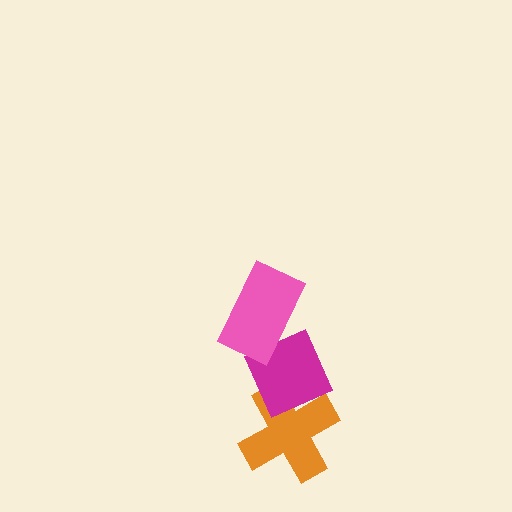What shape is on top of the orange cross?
The magenta diamond is on top of the orange cross.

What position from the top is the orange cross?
The orange cross is 3rd from the top.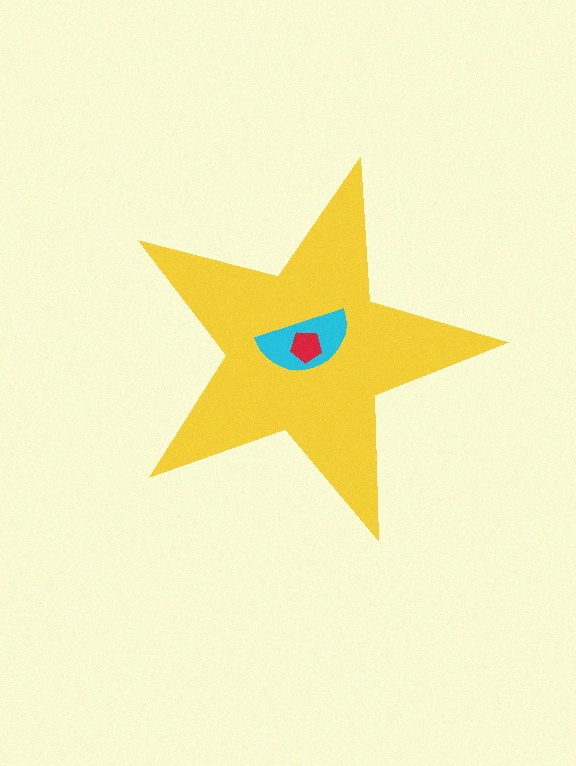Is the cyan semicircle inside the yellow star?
Yes.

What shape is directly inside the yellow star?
The cyan semicircle.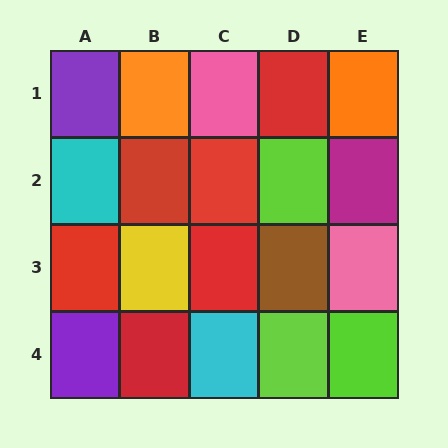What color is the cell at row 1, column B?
Orange.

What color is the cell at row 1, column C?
Pink.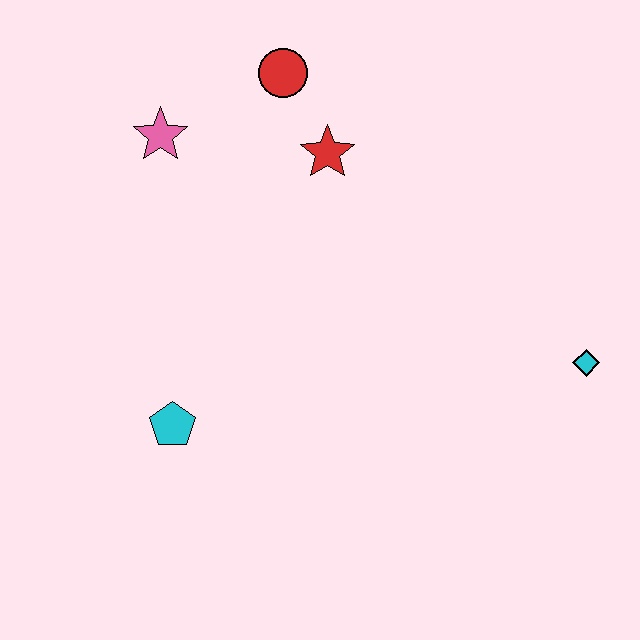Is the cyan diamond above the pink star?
No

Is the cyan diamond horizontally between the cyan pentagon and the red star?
No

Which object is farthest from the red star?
The cyan diamond is farthest from the red star.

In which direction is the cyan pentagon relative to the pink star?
The cyan pentagon is below the pink star.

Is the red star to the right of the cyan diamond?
No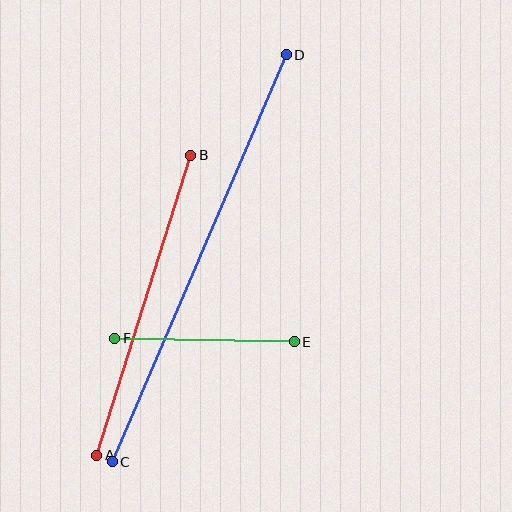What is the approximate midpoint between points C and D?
The midpoint is at approximately (199, 258) pixels.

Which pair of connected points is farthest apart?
Points C and D are farthest apart.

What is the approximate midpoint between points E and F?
The midpoint is at approximately (205, 340) pixels.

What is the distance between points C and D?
The distance is approximately 442 pixels.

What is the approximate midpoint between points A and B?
The midpoint is at approximately (144, 305) pixels.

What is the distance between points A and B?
The distance is approximately 314 pixels.